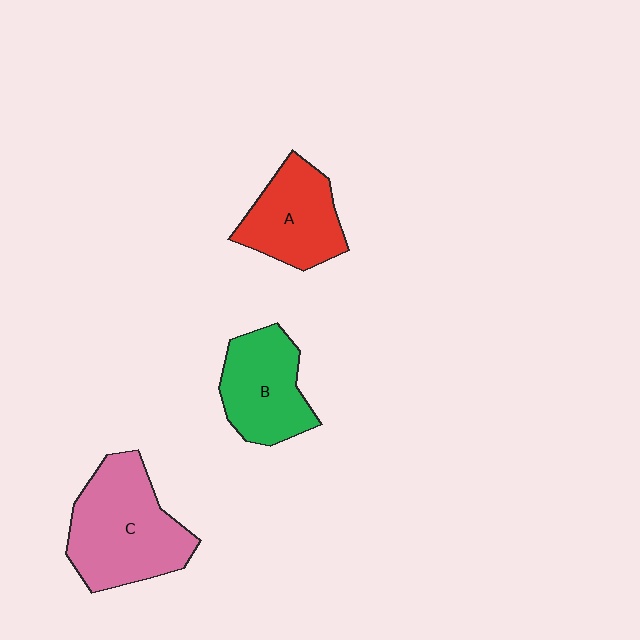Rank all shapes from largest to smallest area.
From largest to smallest: C (pink), B (green), A (red).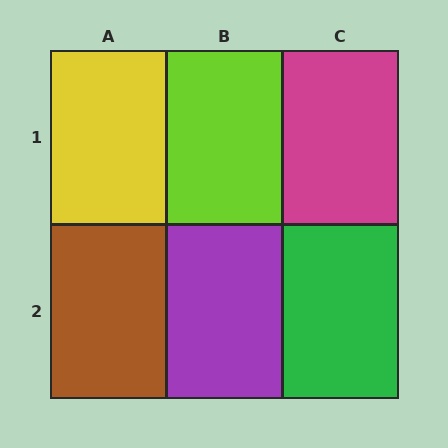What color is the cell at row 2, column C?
Green.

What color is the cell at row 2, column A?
Brown.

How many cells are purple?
1 cell is purple.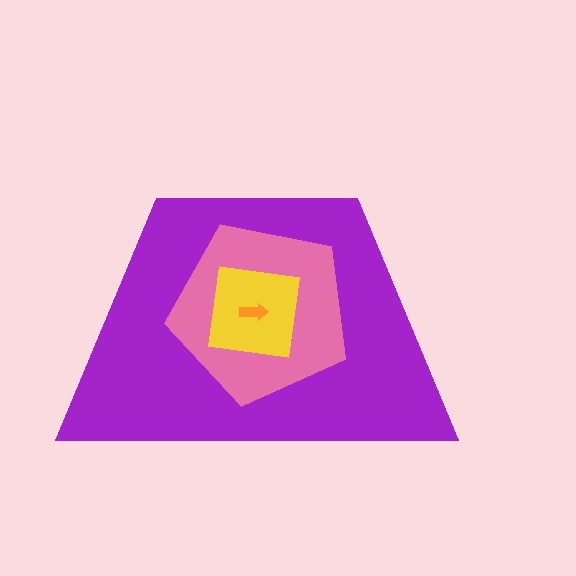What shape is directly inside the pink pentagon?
The yellow square.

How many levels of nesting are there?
4.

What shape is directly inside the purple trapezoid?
The pink pentagon.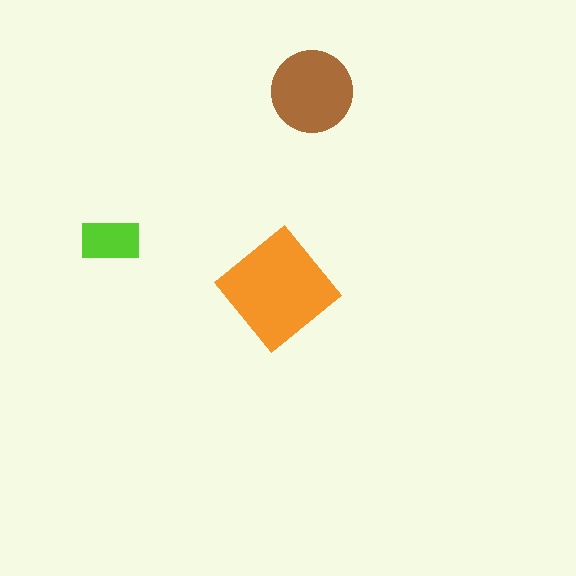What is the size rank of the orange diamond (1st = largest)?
1st.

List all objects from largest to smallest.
The orange diamond, the brown circle, the lime rectangle.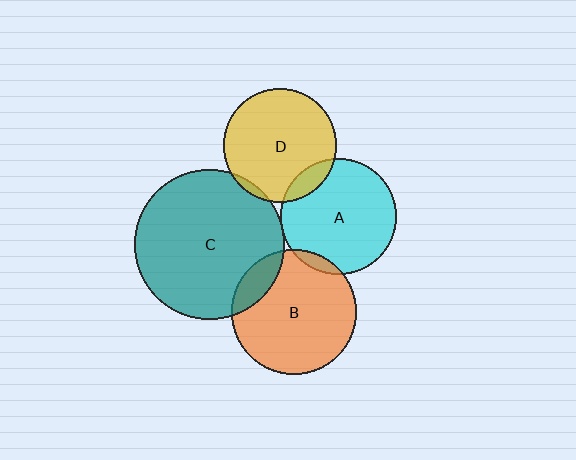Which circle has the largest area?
Circle C (teal).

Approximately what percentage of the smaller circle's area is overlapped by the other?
Approximately 5%.